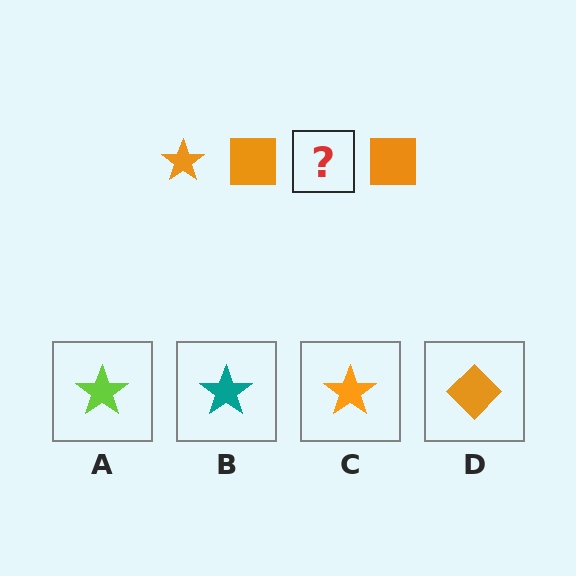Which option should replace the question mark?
Option C.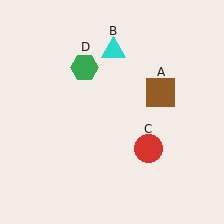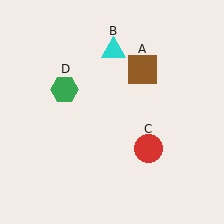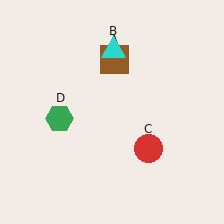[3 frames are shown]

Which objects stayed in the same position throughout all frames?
Cyan triangle (object B) and red circle (object C) remained stationary.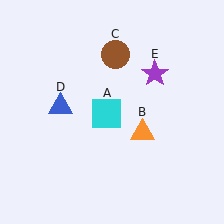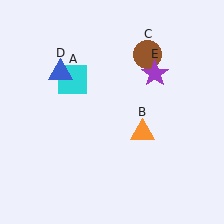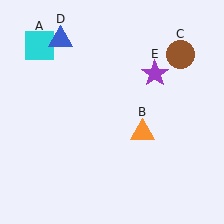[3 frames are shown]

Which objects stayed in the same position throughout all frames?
Orange triangle (object B) and purple star (object E) remained stationary.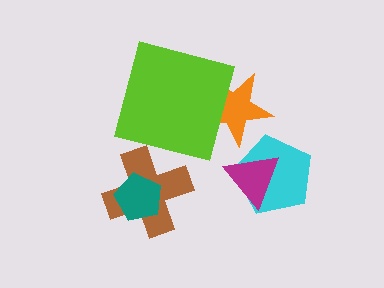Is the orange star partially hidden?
Yes, it is partially covered by another shape.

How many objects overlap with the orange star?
1 object overlaps with the orange star.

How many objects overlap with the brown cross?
1 object overlaps with the brown cross.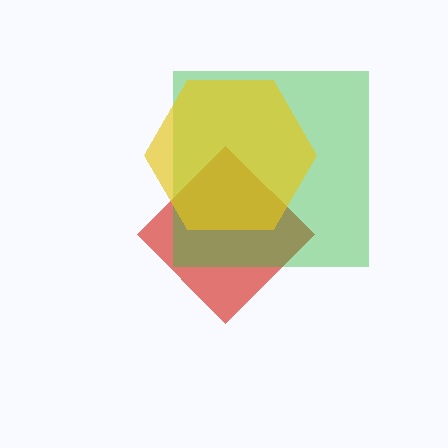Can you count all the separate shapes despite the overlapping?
Yes, there are 3 separate shapes.